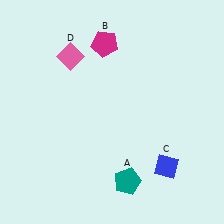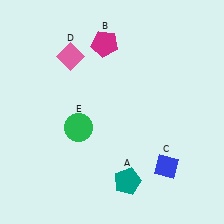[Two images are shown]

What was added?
A green circle (E) was added in Image 2.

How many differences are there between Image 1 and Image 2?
There is 1 difference between the two images.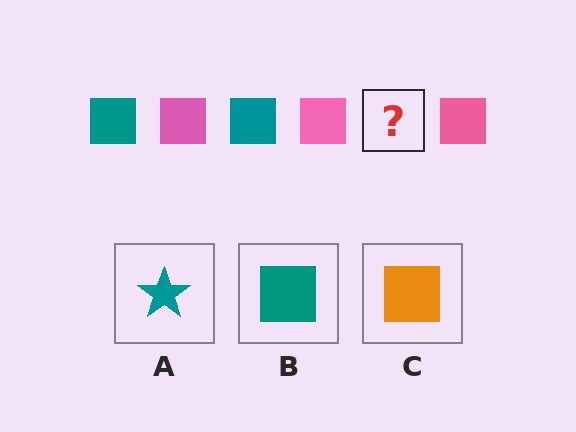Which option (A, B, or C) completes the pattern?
B.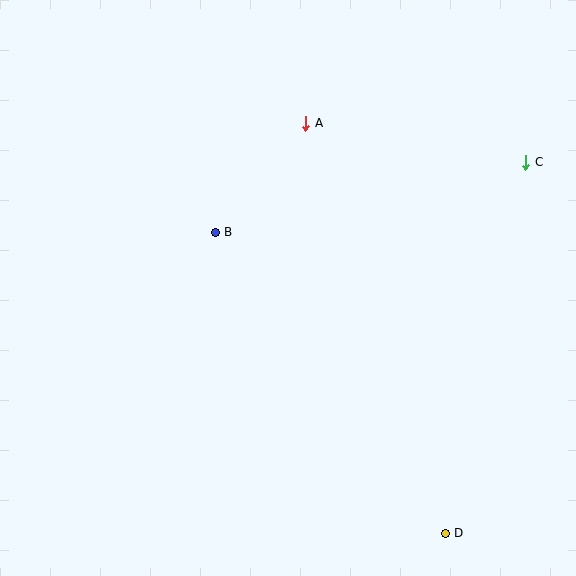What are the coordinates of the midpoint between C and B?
The midpoint between C and B is at (371, 197).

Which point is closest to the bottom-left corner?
Point B is closest to the bottom-left corner.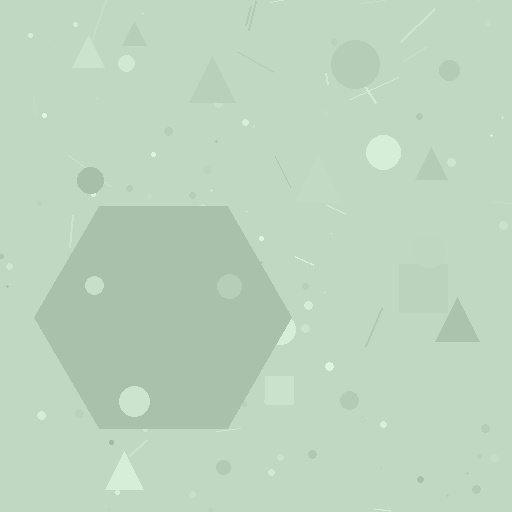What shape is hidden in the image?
A hexagon is hidden in the image.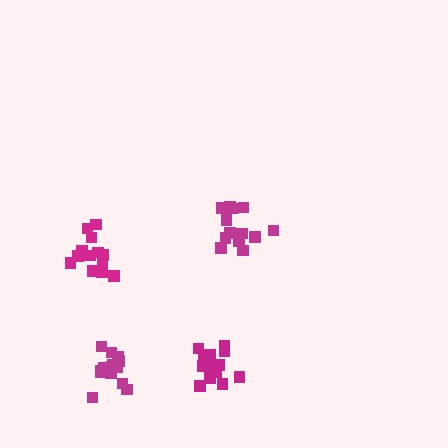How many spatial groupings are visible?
There are 4 spatial groupings.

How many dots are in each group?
Group 1: 13 dots, Group 2: 13 dots, Group 3: 13 dots, Group 4: 14 dots (53 total).